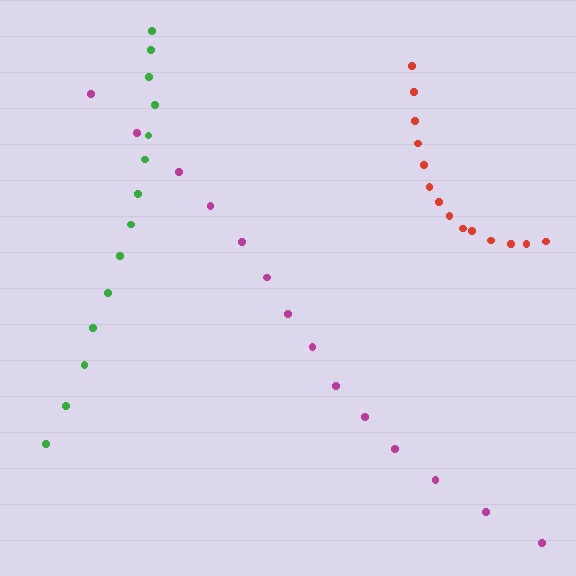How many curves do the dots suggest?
There are 3 distinct paths.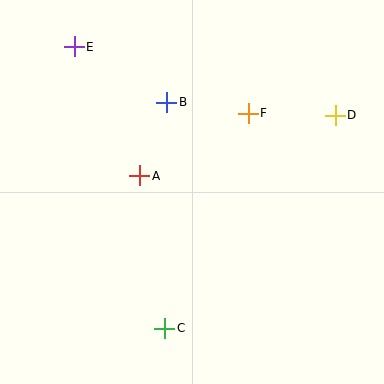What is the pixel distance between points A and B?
The distance between A and B is 78 pixels.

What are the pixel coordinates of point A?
Point A is at (140, 176).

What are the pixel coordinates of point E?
Point E is at (74, 47).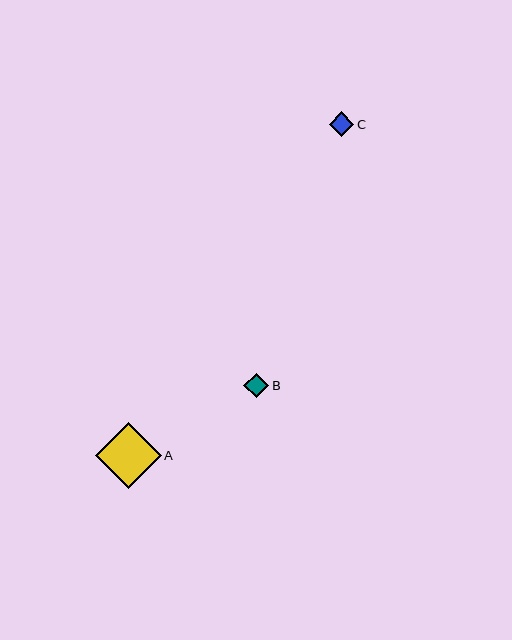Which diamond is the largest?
Diamond A is the largest with a size of approximately 66 pixels.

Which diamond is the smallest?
Diamond B is the smallest with a size of approximately 25 pixels.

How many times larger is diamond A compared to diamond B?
Diamond A is approximately 2.7 times the size of diamond B.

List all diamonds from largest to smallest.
From largest to smallest: A, C, B.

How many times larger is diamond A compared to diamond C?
Diamond A is approximately 2.7 times the size of diamond C.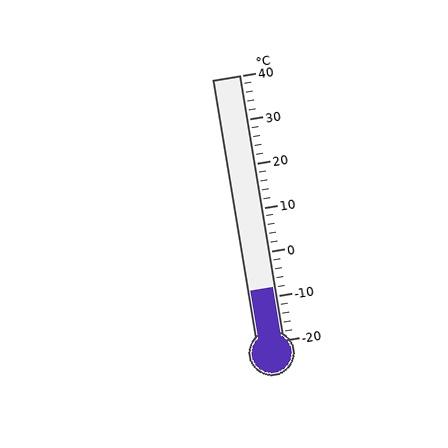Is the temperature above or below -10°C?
The temperature is above -10°C.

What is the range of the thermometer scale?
The thermometer scale ranges from -20°C to 40°C.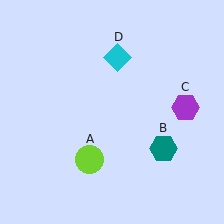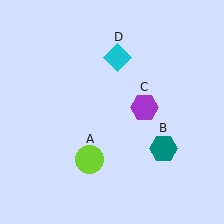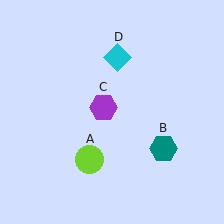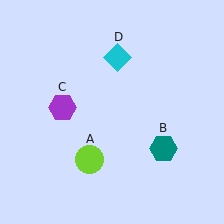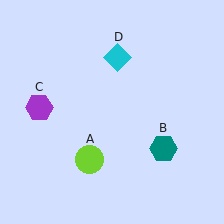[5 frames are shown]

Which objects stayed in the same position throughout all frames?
Lime circle (object A) and teal hexagon (object B) and cyan diamond (object D) remained stationary.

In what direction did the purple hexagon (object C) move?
The purple hexagon (object C) moved left.